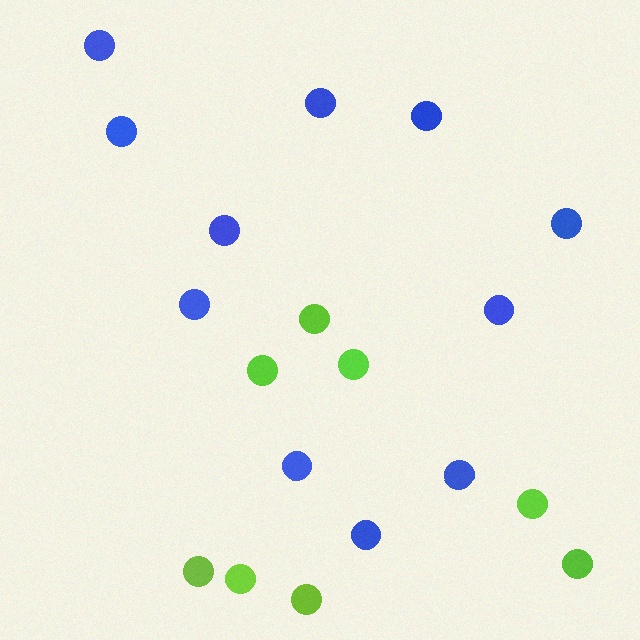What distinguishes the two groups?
There are 2 groups: one group of blue circles (11) and one group of lime circles (8).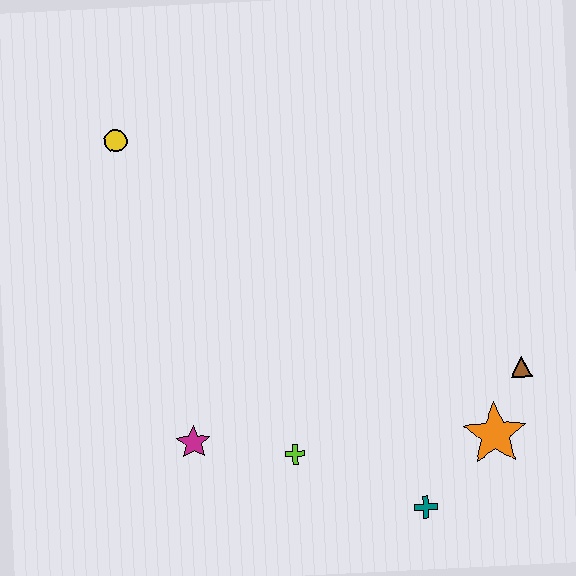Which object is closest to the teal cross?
The orange star is closest to the teal cross.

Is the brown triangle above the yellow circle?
No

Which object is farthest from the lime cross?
The yellow circle is farthest from the lime cross.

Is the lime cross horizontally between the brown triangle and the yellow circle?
Yes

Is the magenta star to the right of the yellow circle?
Yes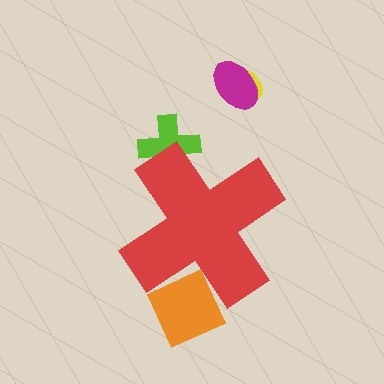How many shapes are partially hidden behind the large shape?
2 shapes are partially hidden.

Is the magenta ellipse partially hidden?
No, the magenta ellipse is fully visible.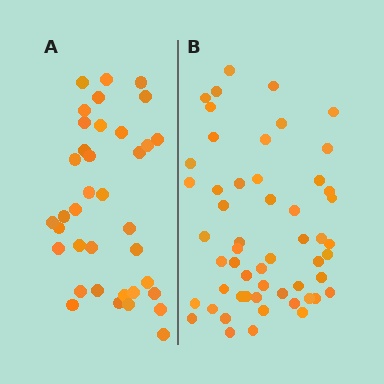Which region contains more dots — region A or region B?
Region B (the right region) has more dots.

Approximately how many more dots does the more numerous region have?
Region B has approximately 15 more dots than region A.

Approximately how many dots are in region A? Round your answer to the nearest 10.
About 40 dots. (The exact count is 37, which rounds to 40.)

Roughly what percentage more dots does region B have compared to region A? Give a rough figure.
About 45% more.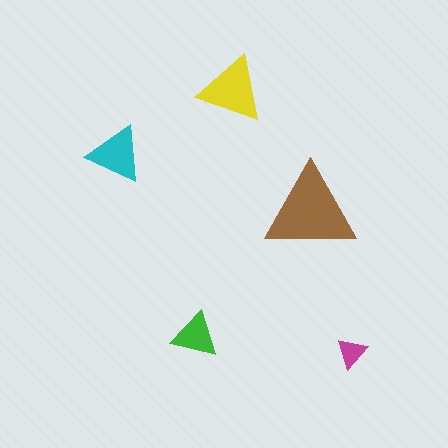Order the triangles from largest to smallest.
the brown one, the yellow one, the cyan one, the green one, the magenta one.